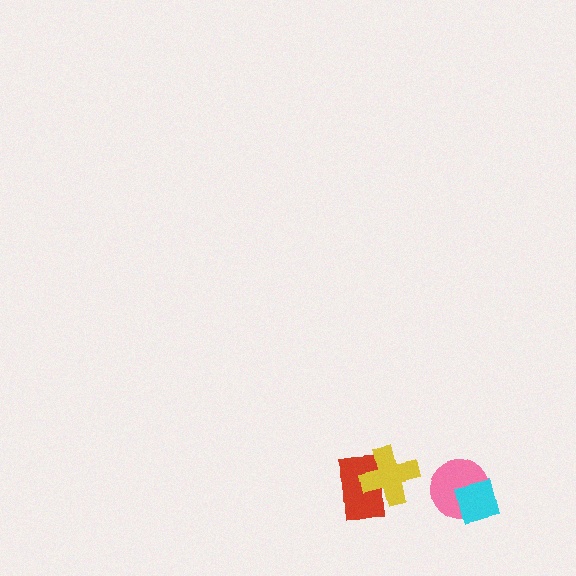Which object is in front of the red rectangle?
The yellow cross is in front of the red rectangle.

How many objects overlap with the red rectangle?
1 object overlaps with the red rectangle.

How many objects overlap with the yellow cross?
1 object overlaps with the yellow cross.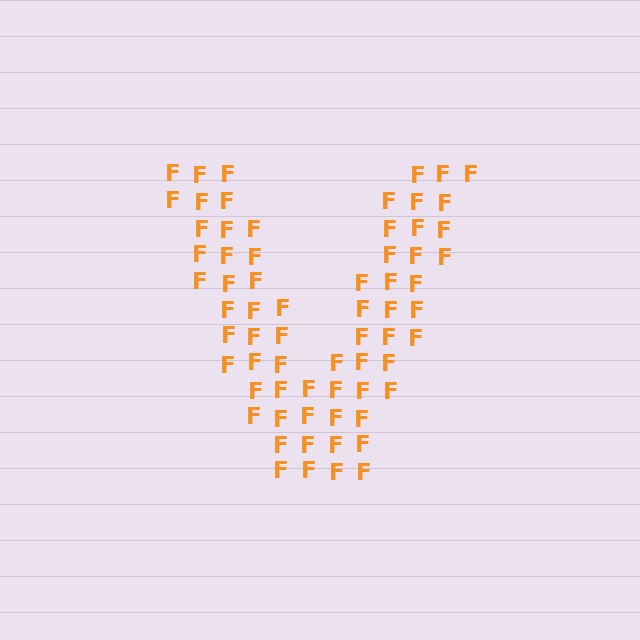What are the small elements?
The small elements are letter F's.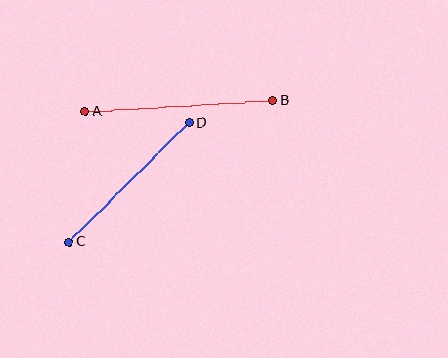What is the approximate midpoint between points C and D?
The midpoint is at approximately (129, 182) pixels.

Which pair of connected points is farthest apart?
Points A and B are farthest apart.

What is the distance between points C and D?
The distance is approximately 169 pixels.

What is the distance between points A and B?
The distance is approximately 188 pixels.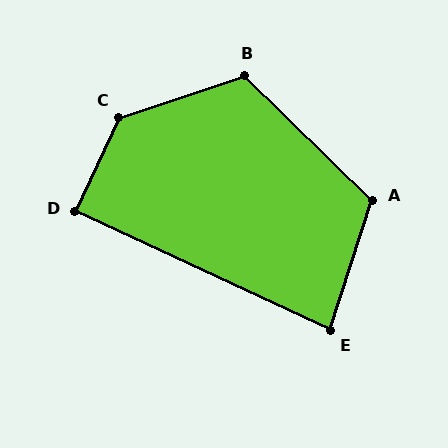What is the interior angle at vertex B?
Approximately 117 degrees (obtuse).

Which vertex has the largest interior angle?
C, at approximately 134 degrees.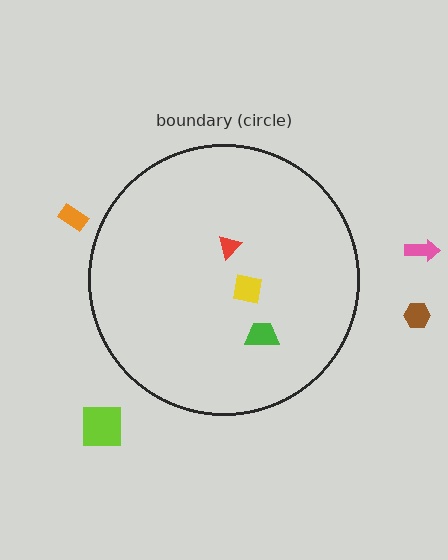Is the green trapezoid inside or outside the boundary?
Inside.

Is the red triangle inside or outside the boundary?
Inside.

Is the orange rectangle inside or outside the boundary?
Outside.